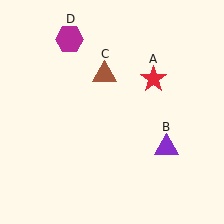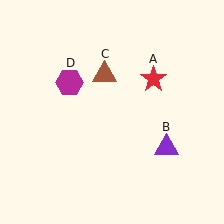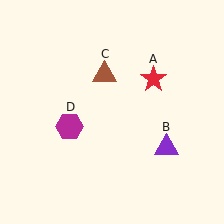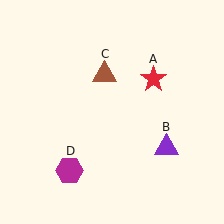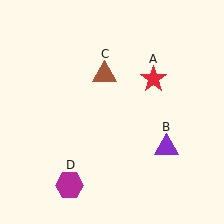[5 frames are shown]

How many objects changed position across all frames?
1 object changed position: magenta hexagon (object D).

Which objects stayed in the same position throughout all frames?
Red star (object A) and purple triangle (object B) and brown triangle (object C) remained stationary.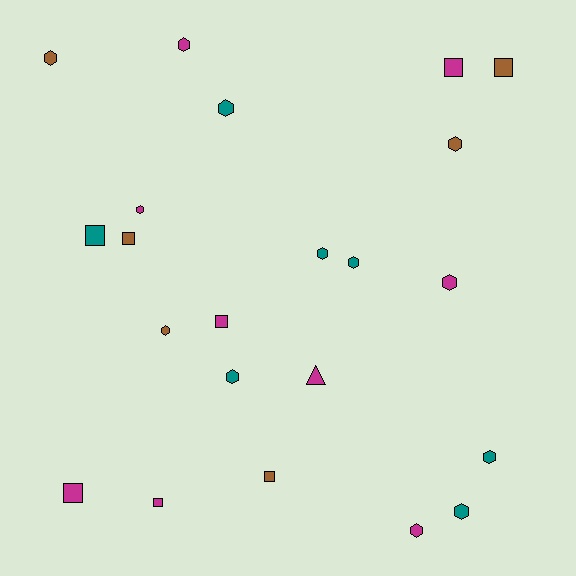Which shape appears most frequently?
Hexagon, with 13 objects.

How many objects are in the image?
There are 22 objects.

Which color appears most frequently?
Magenta, with 9 objects.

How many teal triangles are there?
There are no teal triangles.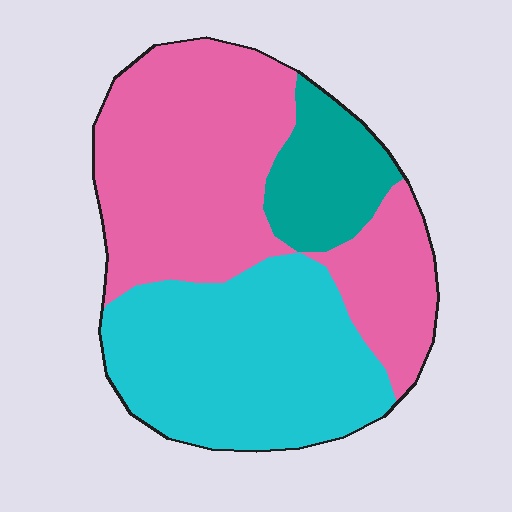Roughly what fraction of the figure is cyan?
Cyan covers around 40% of the figure.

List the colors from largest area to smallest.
From largest to smallest: pink, cyan, teal.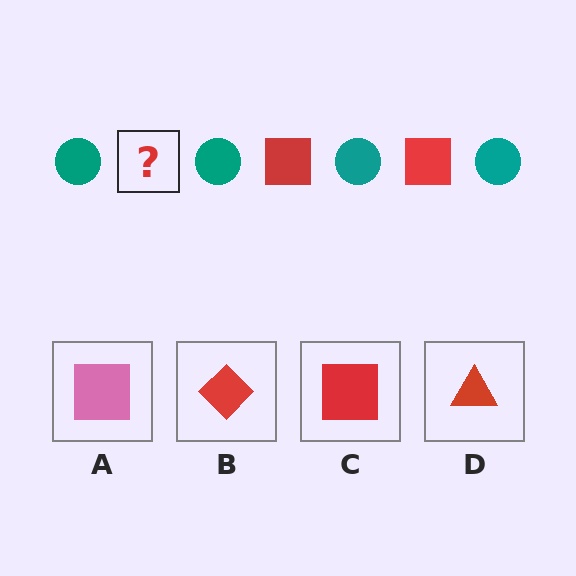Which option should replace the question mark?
Option C.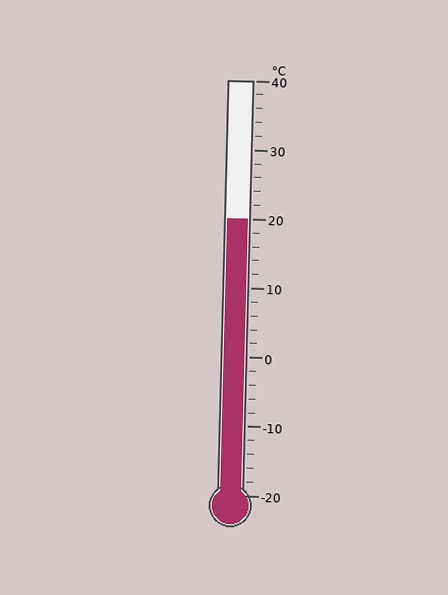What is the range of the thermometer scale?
The thermometer scale ranges from -20°C to 40°C.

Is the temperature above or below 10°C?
The temperature is above 10°C.